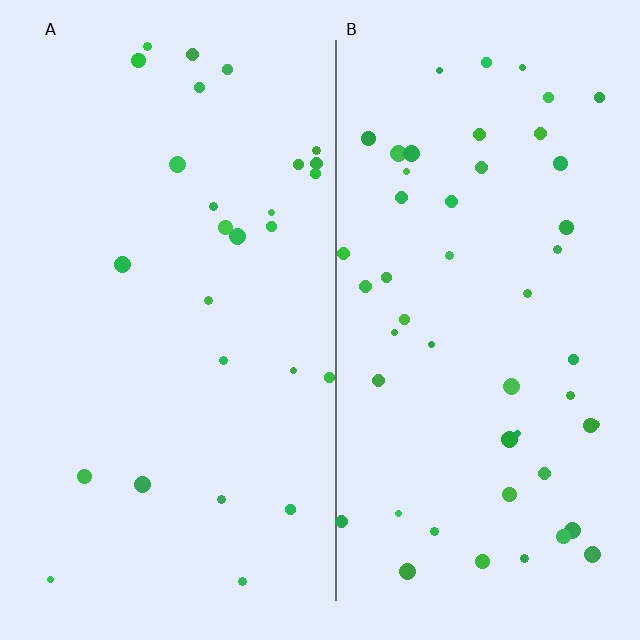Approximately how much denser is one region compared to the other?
Approximately 1.9× — region B over region A.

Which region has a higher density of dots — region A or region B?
B (the right).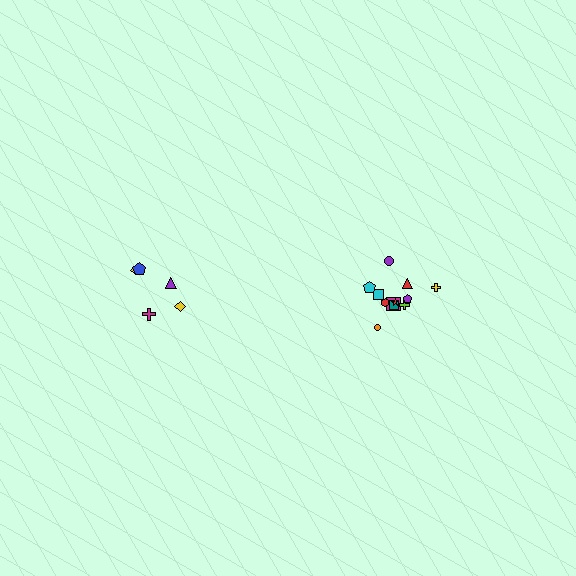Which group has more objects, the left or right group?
The right group.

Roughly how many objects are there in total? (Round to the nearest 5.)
Roughly 15 objects in total.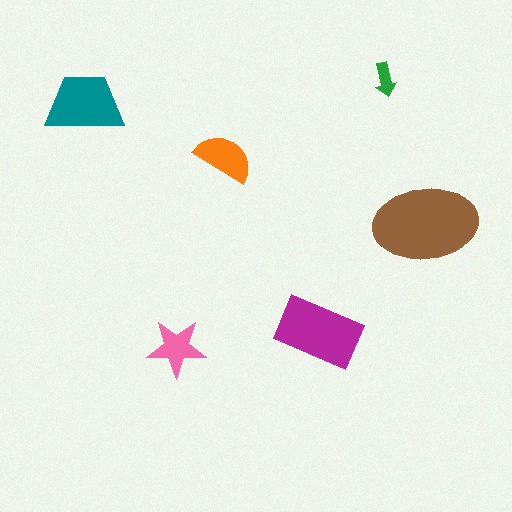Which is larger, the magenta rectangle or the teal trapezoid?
The magenta rectangle.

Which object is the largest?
The brown ellipse.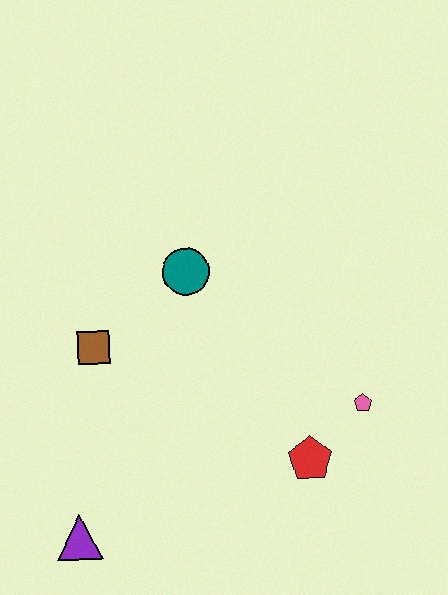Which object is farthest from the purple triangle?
The pink pentagon is farthest from the purple triangle.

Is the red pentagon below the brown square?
Yes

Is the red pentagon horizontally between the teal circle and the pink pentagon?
Yes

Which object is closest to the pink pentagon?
The red pentagon is closest to the pink pentagon.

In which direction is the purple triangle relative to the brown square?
The purple triangle is below the brown square.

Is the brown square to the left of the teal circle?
Yes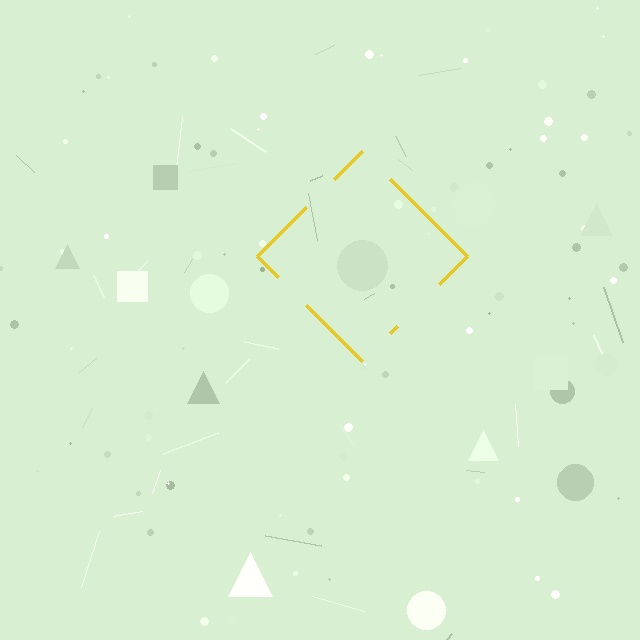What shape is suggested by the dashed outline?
The dashed outline suggests a diamond.